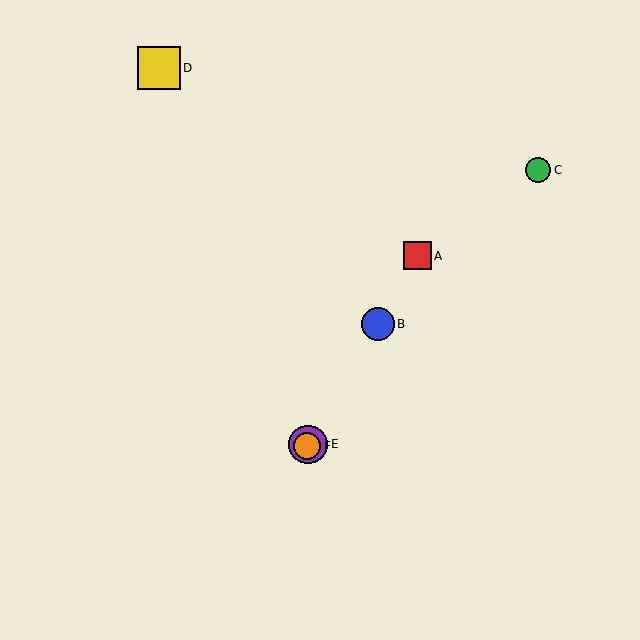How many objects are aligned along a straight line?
4 objects (A, B, E, F) are aligned along a straight line.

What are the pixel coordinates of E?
Object E is at (308, 444).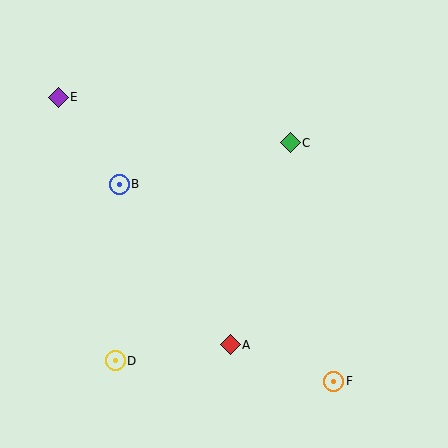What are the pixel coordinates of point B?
Point B is at (119, 184).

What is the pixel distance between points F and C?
The distance between F and C is 243 pixels.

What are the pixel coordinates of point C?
Point C is at (290, 143).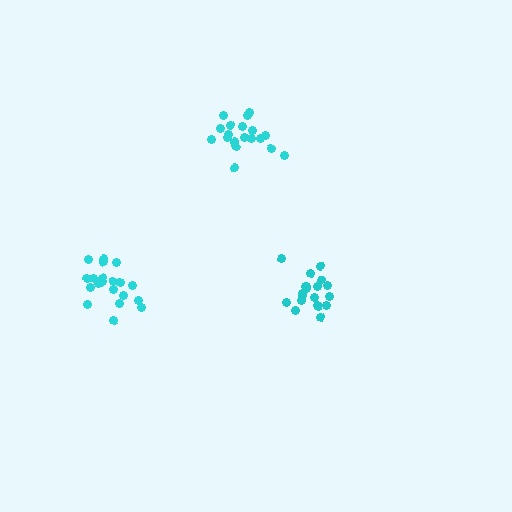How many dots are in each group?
Group 1: 20 dots, Group 2: 20 dots, Group 3: 19 dots (59 total).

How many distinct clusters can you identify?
There are 3 distinct clusters.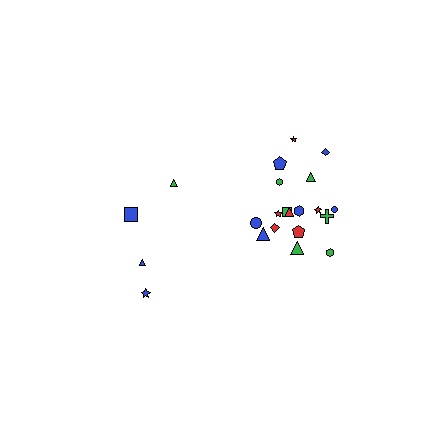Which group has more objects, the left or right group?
The right group.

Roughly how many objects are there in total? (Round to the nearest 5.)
Roughly 20 objects in total.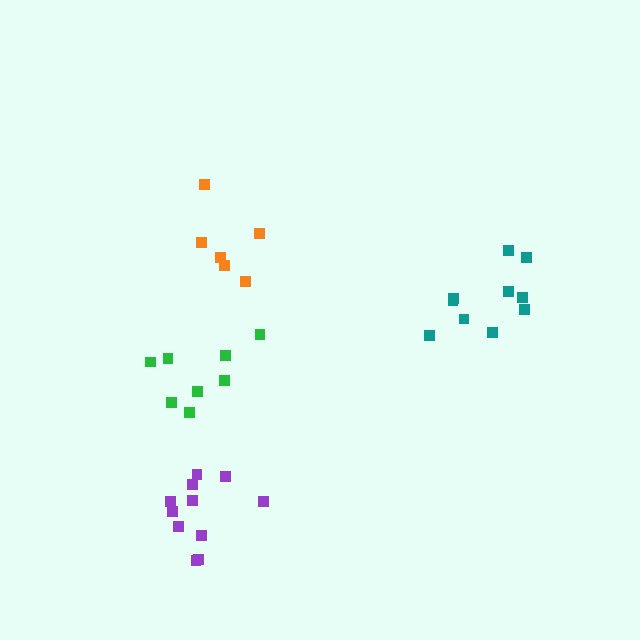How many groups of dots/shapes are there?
There are 4 groups.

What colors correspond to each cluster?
The clusters are colored: green, teal, purple, orange.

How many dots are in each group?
Group 1: 8 dots, Group 2: 10 dots, Group 3: 11 dots, Group 4: 6 dots (35 total).